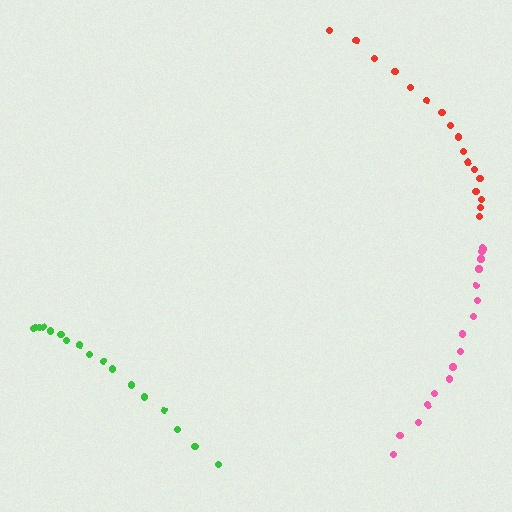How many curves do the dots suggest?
There are 3 distinct paths.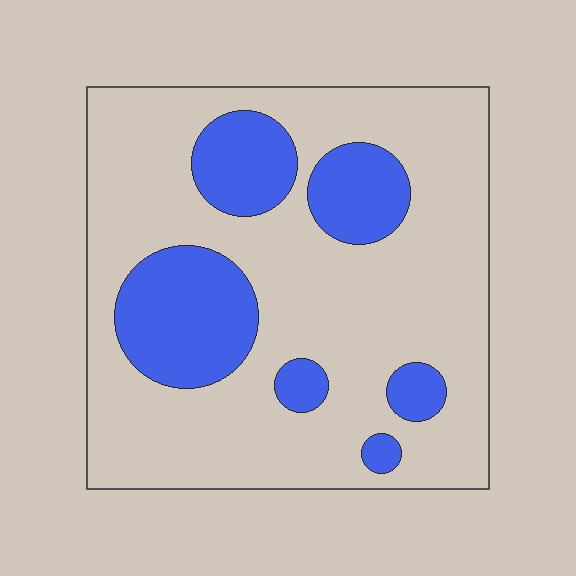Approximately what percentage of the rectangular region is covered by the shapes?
Approximately 25%.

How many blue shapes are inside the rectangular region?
6.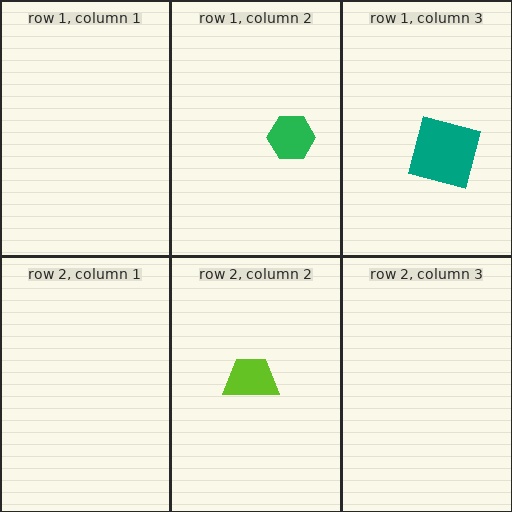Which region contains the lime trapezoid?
The row 2, column 2 region.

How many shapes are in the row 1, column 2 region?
1.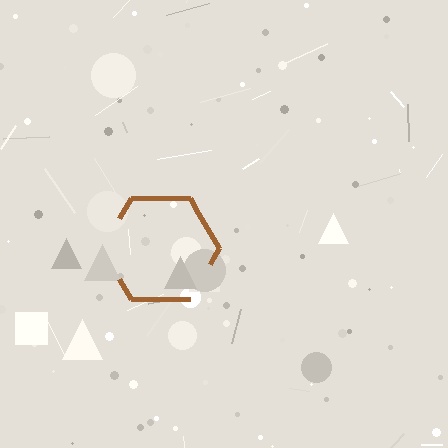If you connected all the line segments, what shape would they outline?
They would outline a hexagon.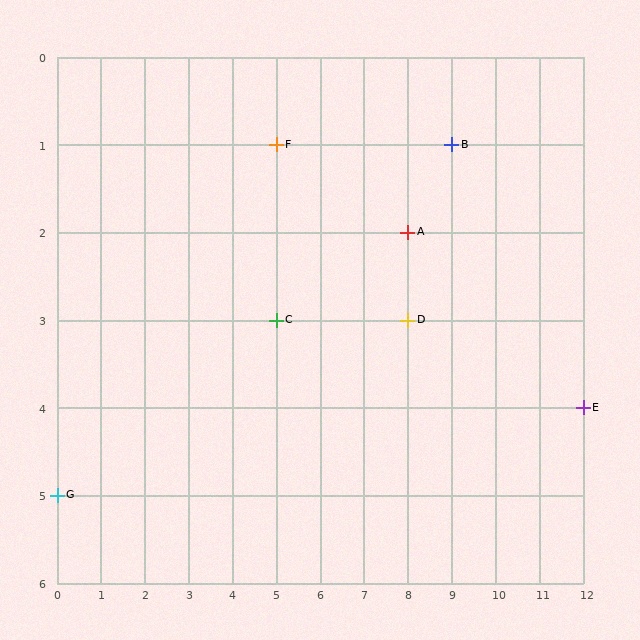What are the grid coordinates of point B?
Point B is at grid coordinates (9, 1).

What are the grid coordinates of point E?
Point E is at grid coordinates (12, 4).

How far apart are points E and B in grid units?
Points E and B are 3 columns and 3 rows apart (about 4.2 grid units diagonally).